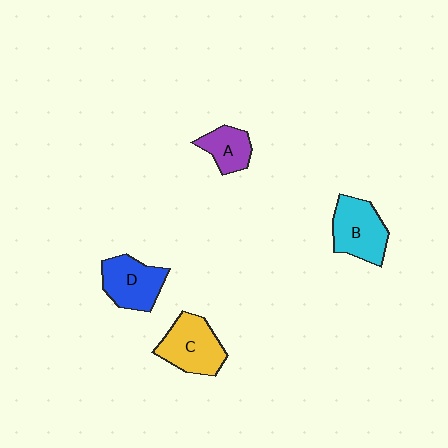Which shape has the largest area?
Shape C (yellow).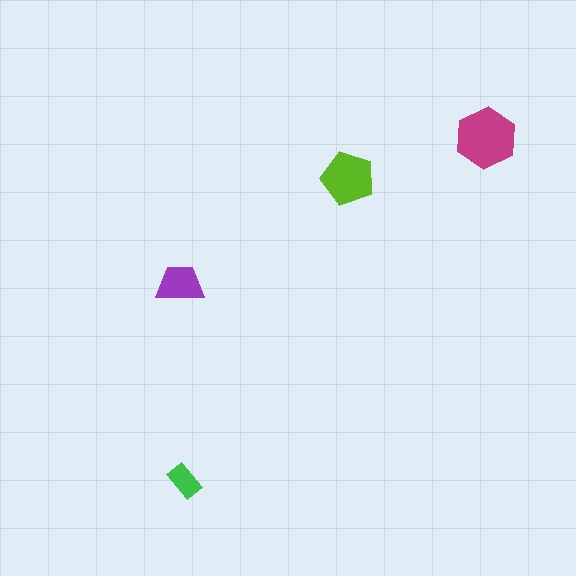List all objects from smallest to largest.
The green rectangle, the purple trapezoid, the lime pentagon, the magenta hexagon.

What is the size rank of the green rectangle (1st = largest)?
4th.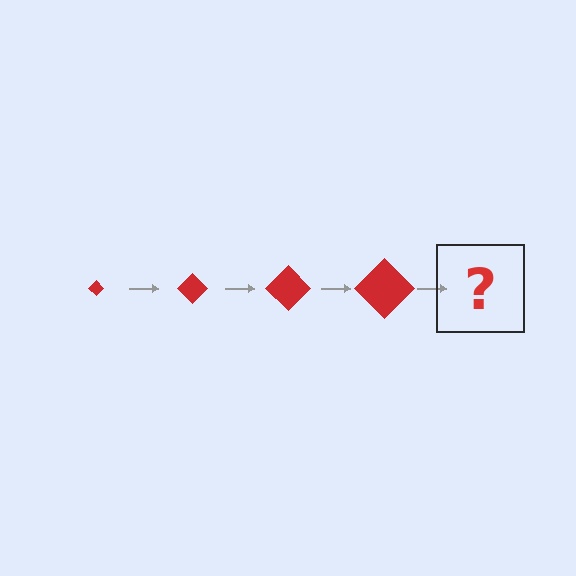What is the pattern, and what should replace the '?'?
The pattern is that the diamond gets progressively larger each step. The '?' should be a red diamond, larger than the previous one.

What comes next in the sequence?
The next element should be a red diamond, larger than the previous one.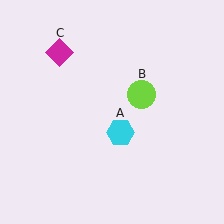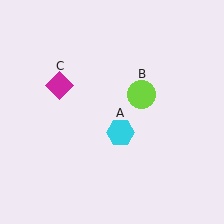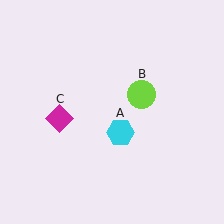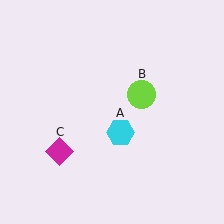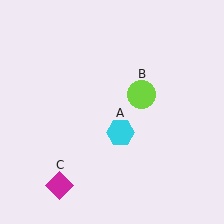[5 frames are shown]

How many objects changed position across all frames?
1 object changed position: magenta diamond (object C).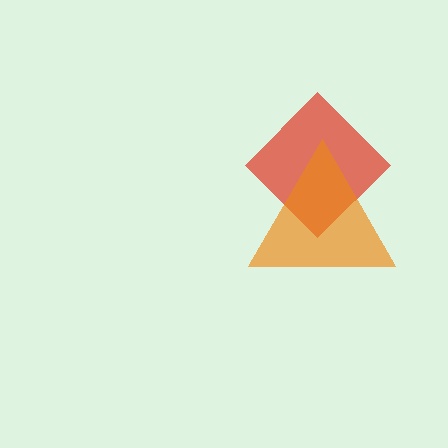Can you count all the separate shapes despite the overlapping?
Yes, there are 2 separate shapes.